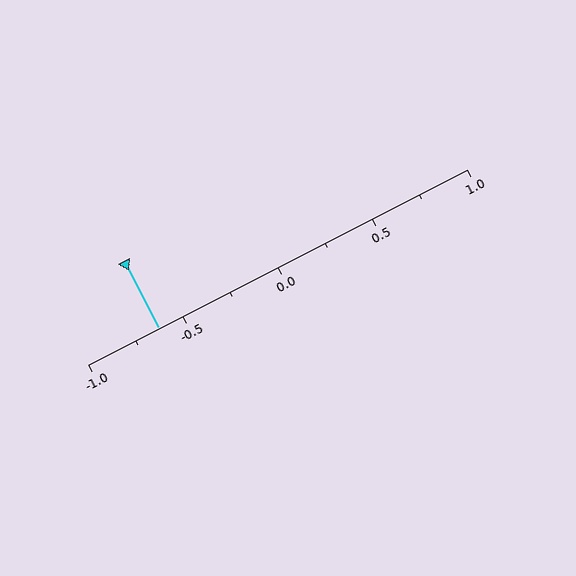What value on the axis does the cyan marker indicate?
The marker indicates approximately -0.62.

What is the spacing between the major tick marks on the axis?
The major ticks are spaced 0.5 apart.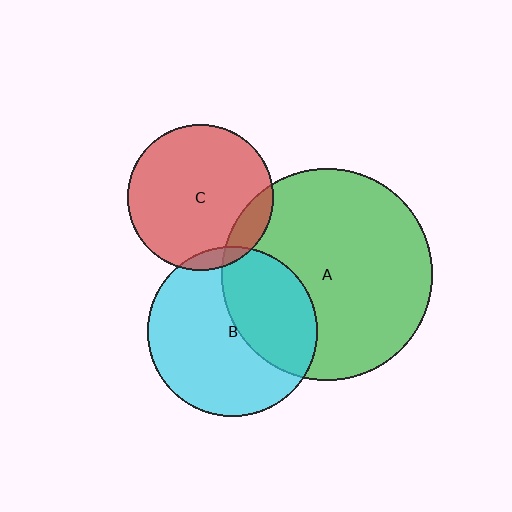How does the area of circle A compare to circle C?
Approximately 2.1 times.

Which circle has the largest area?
Circle A (green).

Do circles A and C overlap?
Yes.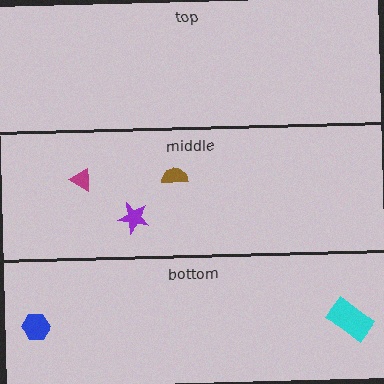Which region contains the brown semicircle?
The middle region.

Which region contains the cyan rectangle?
The bottom region.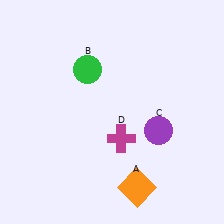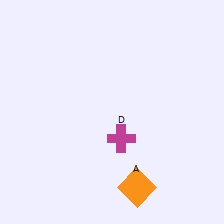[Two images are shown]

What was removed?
The green circle (B), the purple circle (C) were removed in Image 2.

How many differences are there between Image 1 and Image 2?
There are 2 differences between the two images.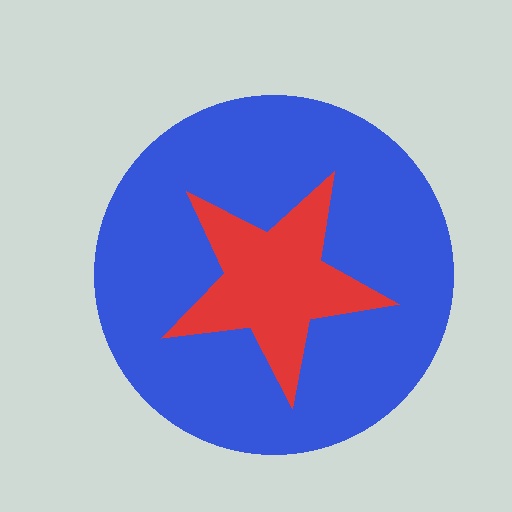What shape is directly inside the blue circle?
The red star.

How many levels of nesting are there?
2.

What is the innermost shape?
The red star.